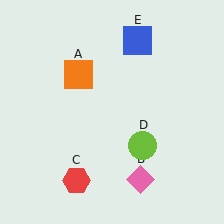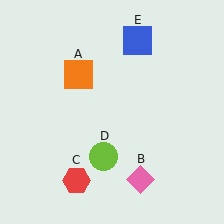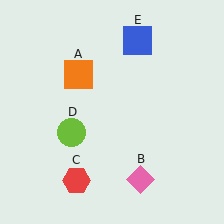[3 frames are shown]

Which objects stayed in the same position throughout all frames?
Orange square (object A) and pink diamond (object B) and red hexagon (object C) and blue square (object E) remained stationary.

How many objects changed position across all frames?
1 object changed position: lime circle (object D).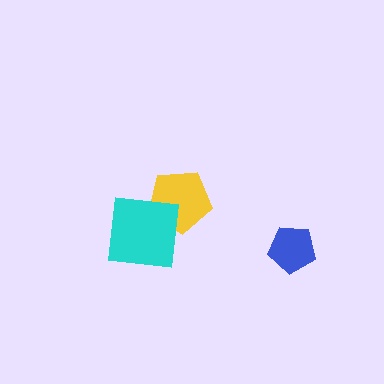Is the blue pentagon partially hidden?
No, no other shape covers it.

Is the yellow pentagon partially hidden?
Yes, it is partially covered by another shape.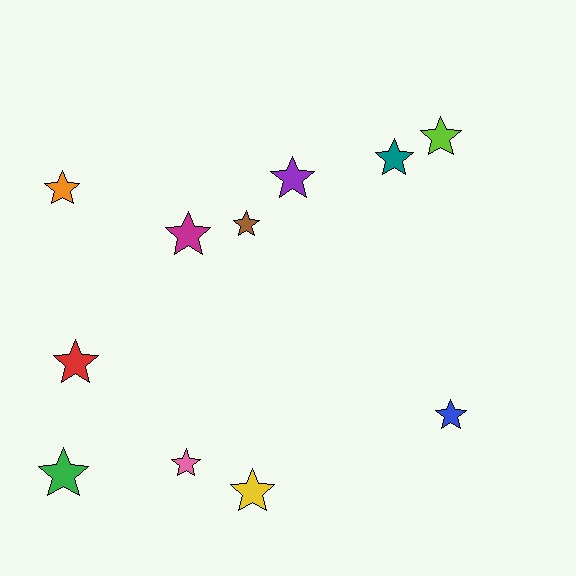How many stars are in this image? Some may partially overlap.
There are 11 stars.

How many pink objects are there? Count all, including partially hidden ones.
There is 1 pink object.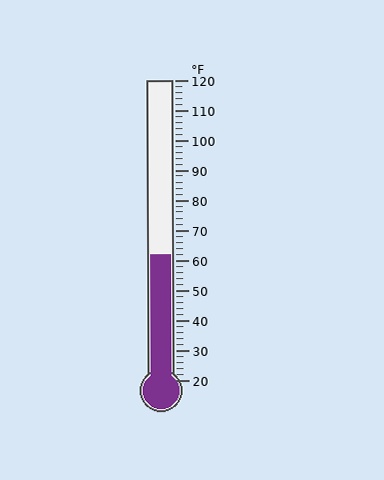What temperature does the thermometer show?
The thermometer shows approximately 62°F.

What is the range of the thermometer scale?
The thermometer scale ranges from 20°F to 120°F.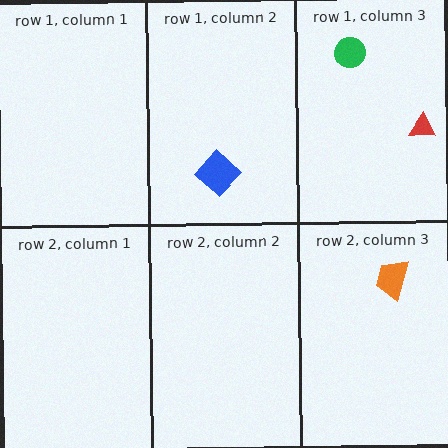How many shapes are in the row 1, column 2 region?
1.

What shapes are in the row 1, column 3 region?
The red triangle, the green circle.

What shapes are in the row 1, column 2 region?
The blue diamond.